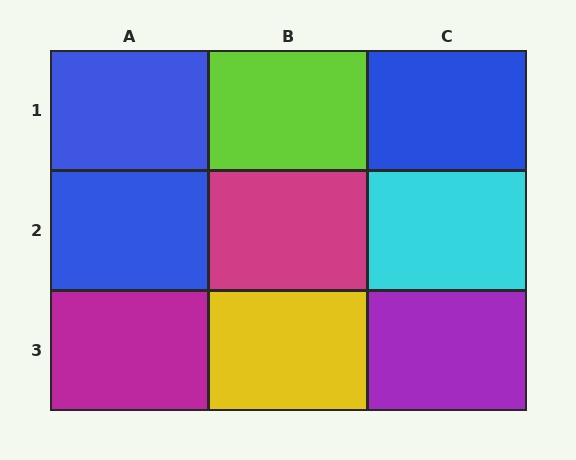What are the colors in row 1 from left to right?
Blue, lime, blue.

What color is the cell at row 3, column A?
Magenta.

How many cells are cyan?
1 cell is cyan.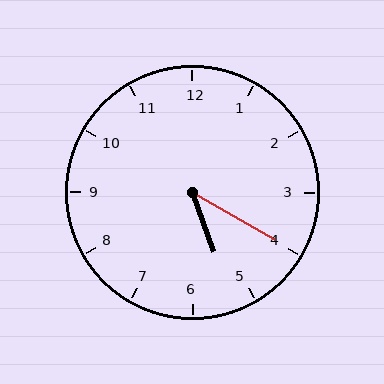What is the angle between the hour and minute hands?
Approximately 40 degrees.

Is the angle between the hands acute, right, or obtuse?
It is acute.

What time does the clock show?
5:20.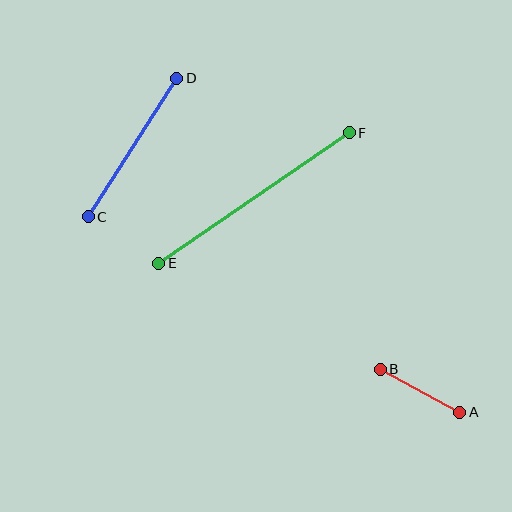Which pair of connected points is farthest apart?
Points E and F are farthest apart.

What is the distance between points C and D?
The distance is approximately 164 pixels.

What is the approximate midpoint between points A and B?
The midpoint is at approximately (420, 391) pixels.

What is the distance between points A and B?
The distance is approximately 90 pixels.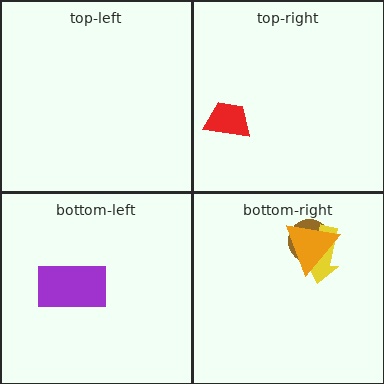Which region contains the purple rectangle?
The bottom-left region.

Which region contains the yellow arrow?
The bottom-right region.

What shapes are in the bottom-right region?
The brown circle, the yellow arrow, the orange triangle.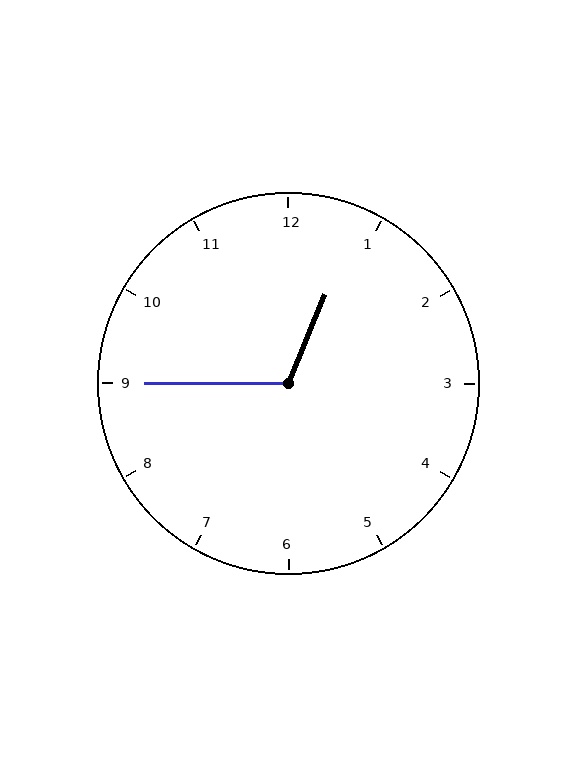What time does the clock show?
12:45.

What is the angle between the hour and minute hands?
Approximately 112 degrees.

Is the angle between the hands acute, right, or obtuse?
It is obtuse.